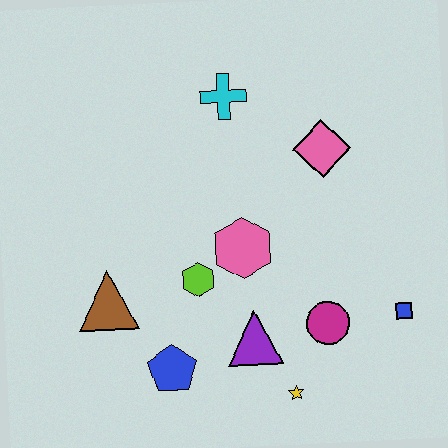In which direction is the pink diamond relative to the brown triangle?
The pink diamond is to the right of the brown triangle.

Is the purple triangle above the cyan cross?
No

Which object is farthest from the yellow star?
The cyan cross is farthest from the yellow star.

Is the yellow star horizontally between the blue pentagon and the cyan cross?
No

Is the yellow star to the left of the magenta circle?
Yes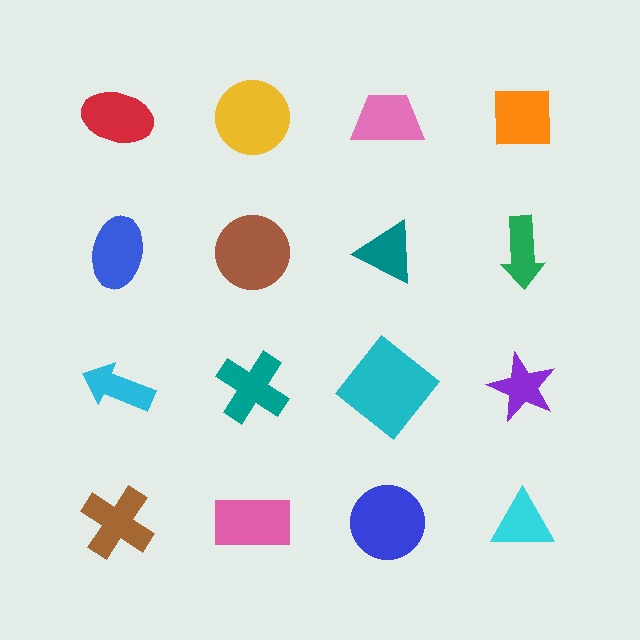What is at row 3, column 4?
A purple star.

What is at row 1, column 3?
A pink trapezoid.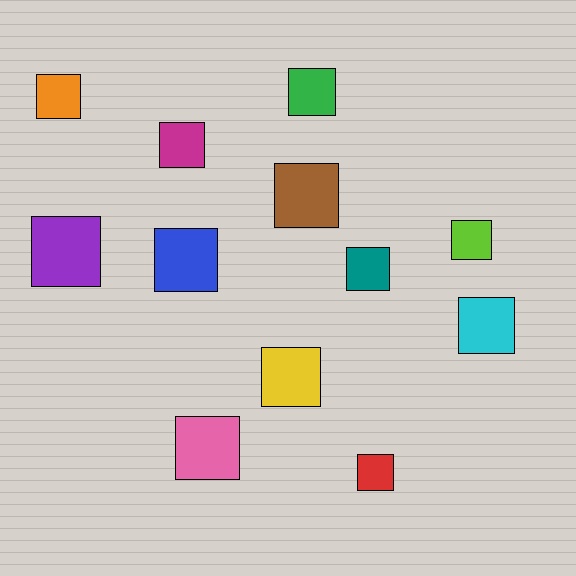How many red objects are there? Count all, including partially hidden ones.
There is 1 red object.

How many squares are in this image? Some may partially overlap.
There are 12 squares.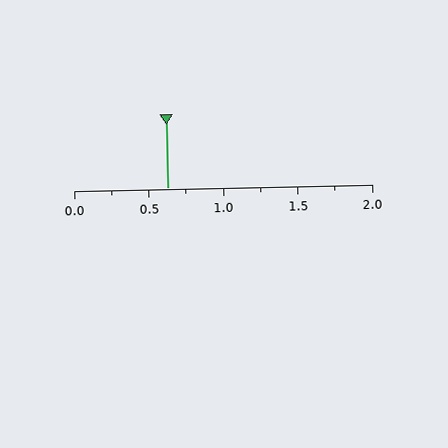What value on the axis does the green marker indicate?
The marker indicates approximately 0.62.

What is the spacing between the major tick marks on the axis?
The major ticks are spaced 0.5 apart.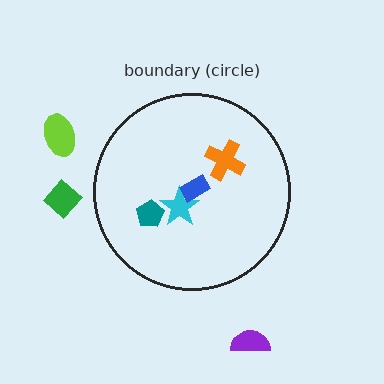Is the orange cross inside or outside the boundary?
Inside.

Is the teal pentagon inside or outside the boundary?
Inside.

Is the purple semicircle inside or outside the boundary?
Outside.